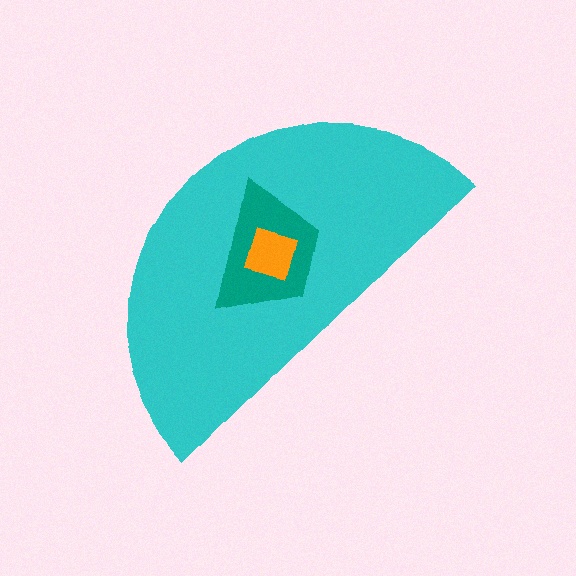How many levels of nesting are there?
3.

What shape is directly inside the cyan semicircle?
The teal trapezoid.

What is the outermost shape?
The cyan semicircle.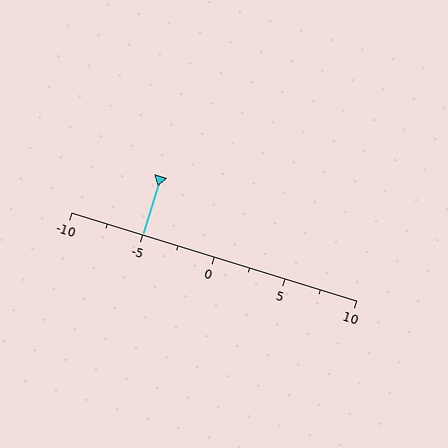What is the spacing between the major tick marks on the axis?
The major ticks are spaced 5 apart.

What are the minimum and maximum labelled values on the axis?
The axis runs from -10 to 10.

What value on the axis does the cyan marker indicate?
The marker indicates approximately -5.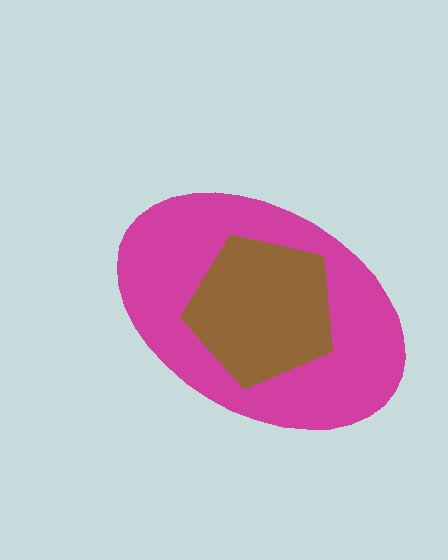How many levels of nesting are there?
2.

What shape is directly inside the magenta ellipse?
The brown pentagon.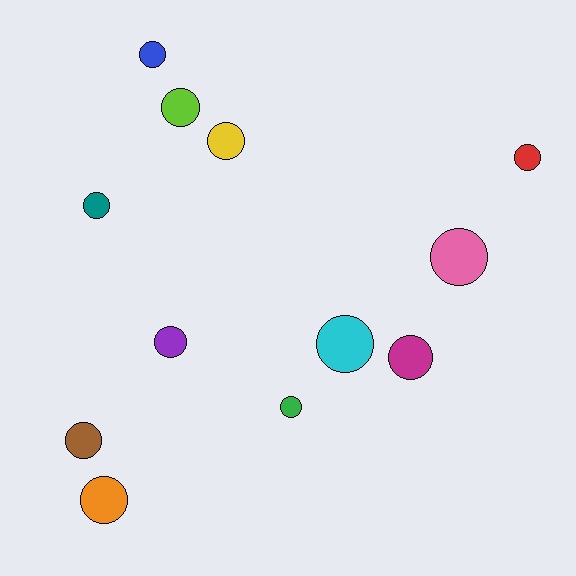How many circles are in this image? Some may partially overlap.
There are 12 circles.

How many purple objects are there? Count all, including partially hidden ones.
There is 1 purple object.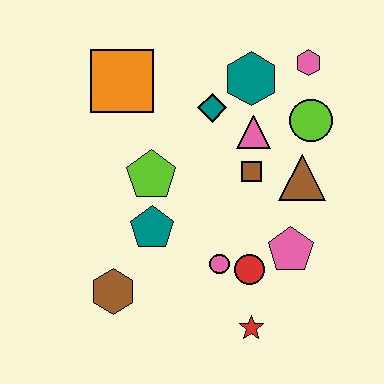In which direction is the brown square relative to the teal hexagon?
The brown square is below the teal hexagon.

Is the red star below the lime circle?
Yes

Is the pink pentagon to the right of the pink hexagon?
No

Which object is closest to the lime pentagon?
The teal pentagon is closest to the lime pentagon.